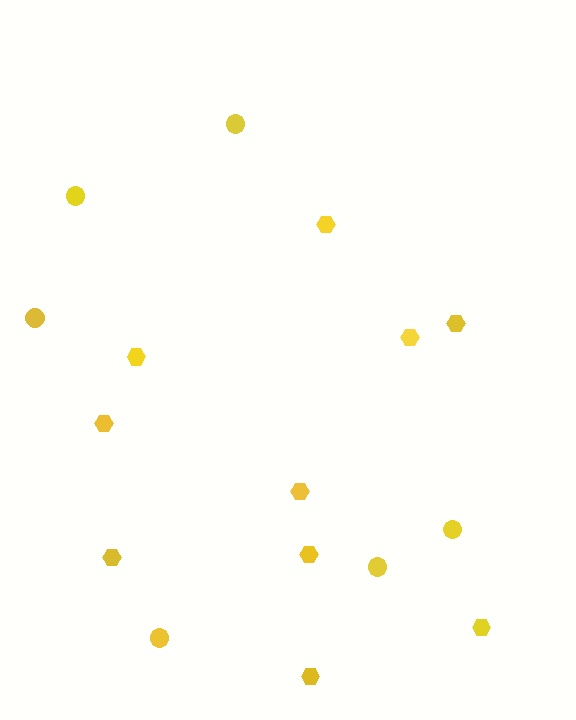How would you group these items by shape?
There are 2 groups: one group of hexagons (10) and one group of circles (6).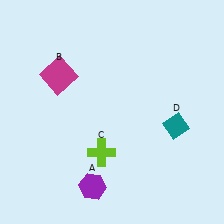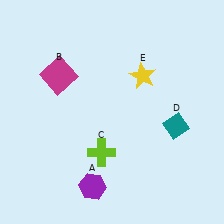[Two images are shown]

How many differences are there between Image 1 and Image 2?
There is 1 difference between the two images.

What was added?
A yellow star (E) was added in Image 2.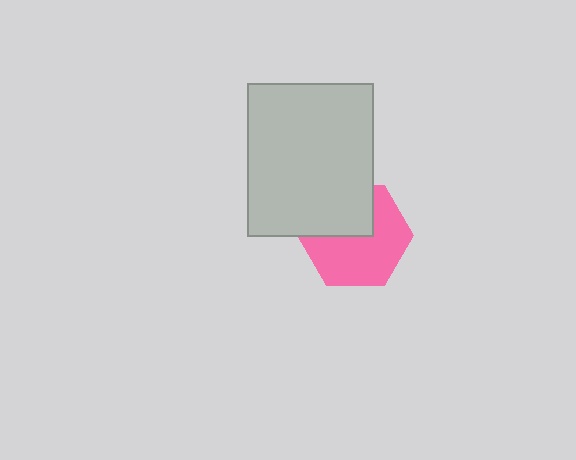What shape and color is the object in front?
The object in front is a light gray rectangle.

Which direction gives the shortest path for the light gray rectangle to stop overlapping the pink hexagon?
Moving up gives the shortest separation.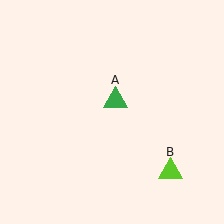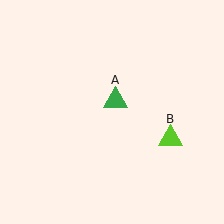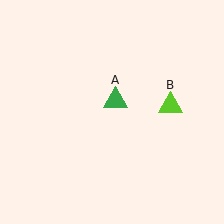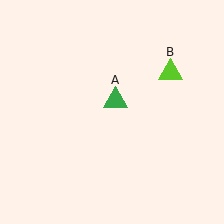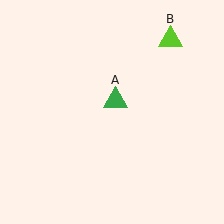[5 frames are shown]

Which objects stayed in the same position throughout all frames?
Green triangle (object A) remained stationary.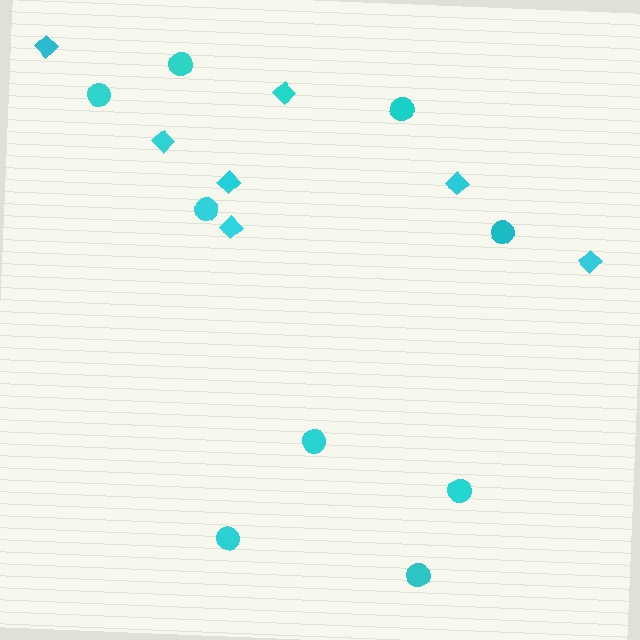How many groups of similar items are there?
There are 2 groups: one group of circles (9) and one group of diamonds (7).